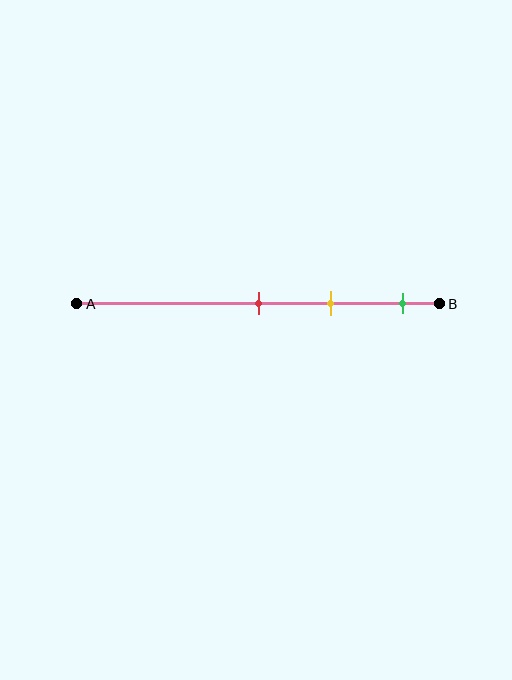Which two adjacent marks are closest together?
The red and yellow marks are the closest adjacent pair.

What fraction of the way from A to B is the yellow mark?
The yellow mark is approximately 70% (0.7) of the way from A to B.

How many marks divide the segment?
There are 3 marks dividing the segment.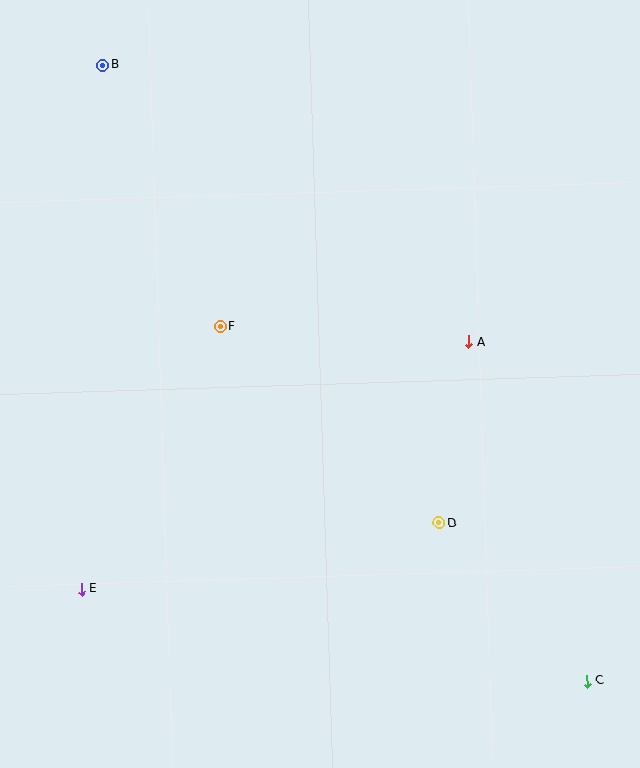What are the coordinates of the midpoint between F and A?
The midpoint between F and A is at (344, 334).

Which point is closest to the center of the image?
Point F at (220, 326) is closest to the center.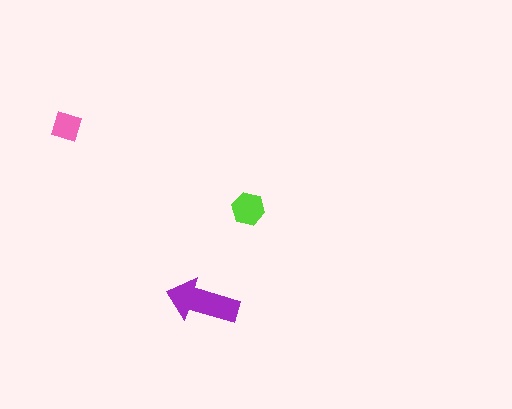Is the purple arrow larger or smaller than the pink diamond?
Larger.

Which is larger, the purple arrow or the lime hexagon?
The purple arrow.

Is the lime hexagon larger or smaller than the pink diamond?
Larger.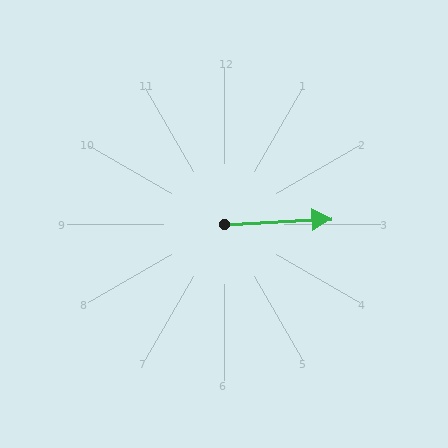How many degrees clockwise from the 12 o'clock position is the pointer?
Approximately 87 degrees.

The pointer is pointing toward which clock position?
Roughly 3 o'clock.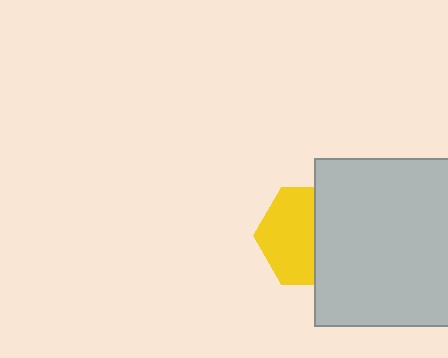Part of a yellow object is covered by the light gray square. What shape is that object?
It is a hexagon.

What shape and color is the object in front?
The object in front is a light gray square.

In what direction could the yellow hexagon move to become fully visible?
The yellow hexagon could move left. That would shift it out from behind the light gray square entirely.